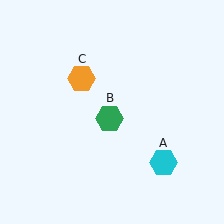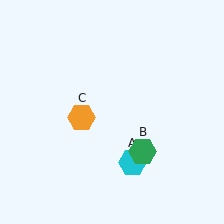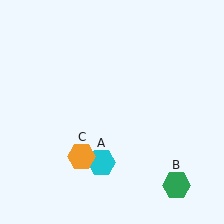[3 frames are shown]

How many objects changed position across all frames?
3 objects changed position: cyan hexagon (object A), green hexagon (object B), orange hexagon (object C).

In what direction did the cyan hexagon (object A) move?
The cyan hexagon (object A) moved left.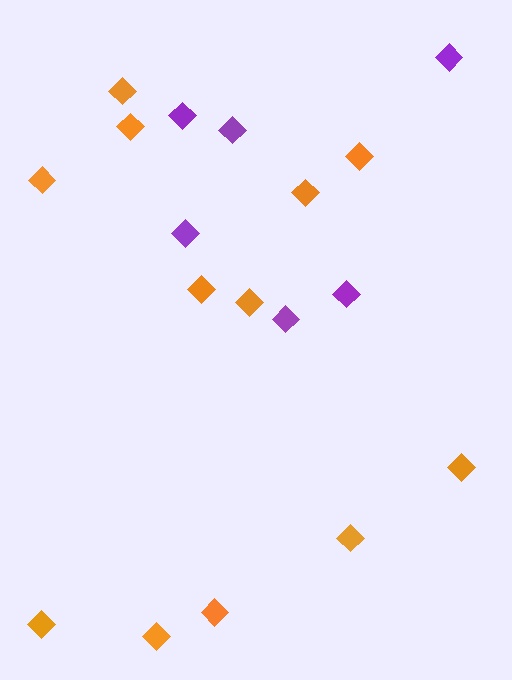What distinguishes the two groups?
There are 2 groups: one group of orange diamonds (12) and one group of purple diamonds (6).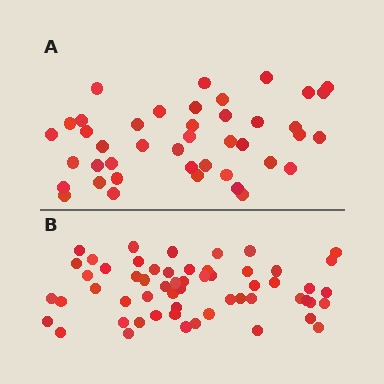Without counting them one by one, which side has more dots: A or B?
Region B (the bottom region) has more dots.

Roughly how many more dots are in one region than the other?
Region B has approximately 15 more dots than region A.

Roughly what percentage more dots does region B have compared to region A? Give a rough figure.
About 35% more.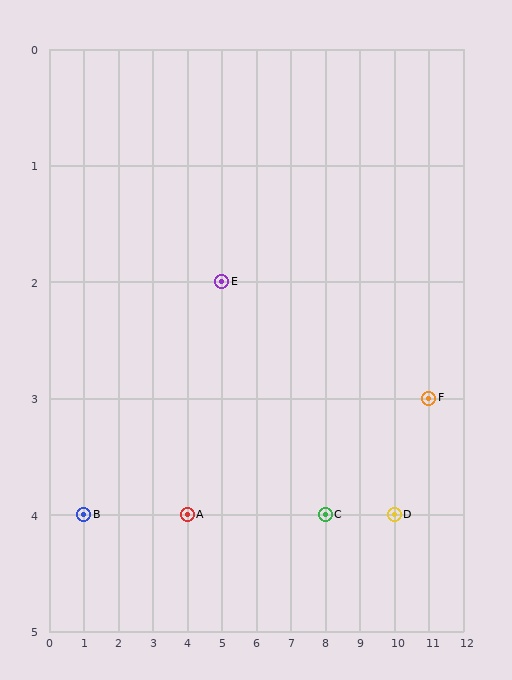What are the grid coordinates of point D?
Point D is at grid coordinates (10, 4).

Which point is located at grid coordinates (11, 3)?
Point F is at (11, 3).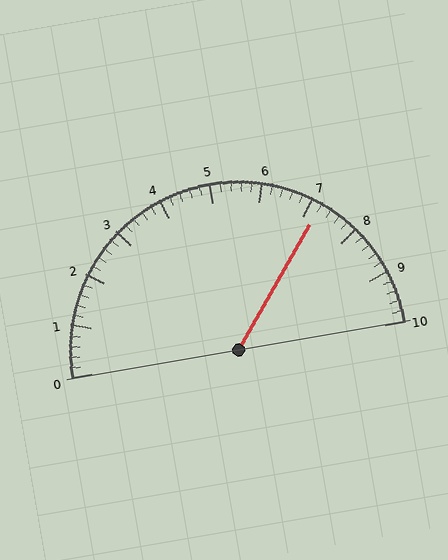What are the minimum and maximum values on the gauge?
The gauge ranges from 0 to 10.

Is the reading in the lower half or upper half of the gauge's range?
The reading is in the upper half of the range (0 to 10).